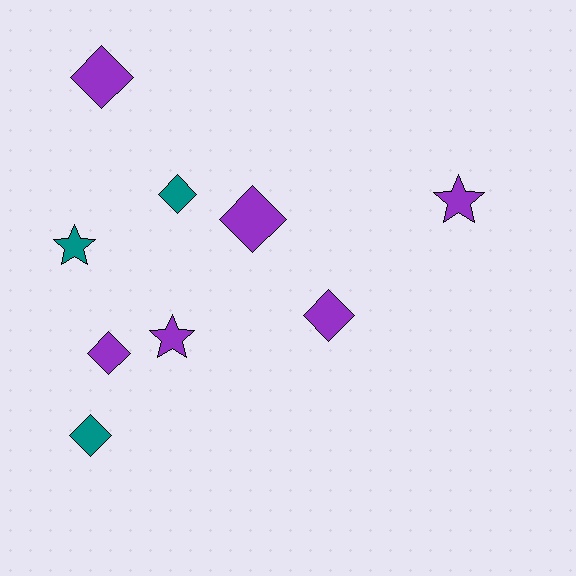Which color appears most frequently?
Purple, with 6 objects.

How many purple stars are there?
There are 2 purple stars.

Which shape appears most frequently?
Diamond, with 6 objects.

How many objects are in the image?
There are 9 objects.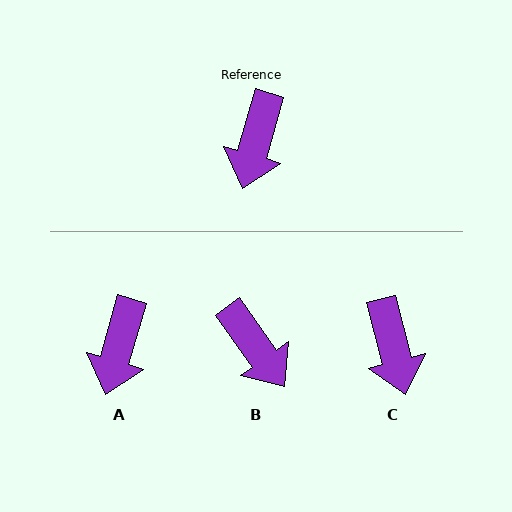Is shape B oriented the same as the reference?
No, it is off by about 51 degrees.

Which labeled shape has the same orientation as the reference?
A.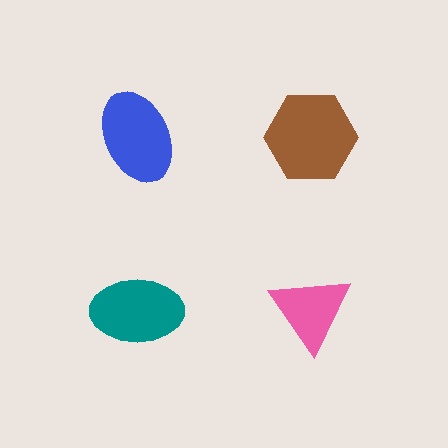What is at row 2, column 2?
A pink triangle.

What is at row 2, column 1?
A teal ellipse.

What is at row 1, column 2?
A brown hexagon.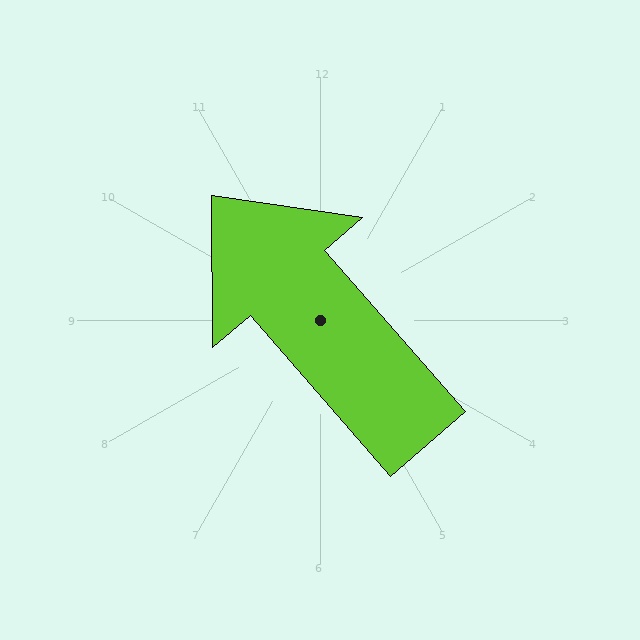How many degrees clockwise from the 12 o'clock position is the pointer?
Approximately 319 degrees.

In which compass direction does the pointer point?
Northwest.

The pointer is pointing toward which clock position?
Roughly 11 o'clock.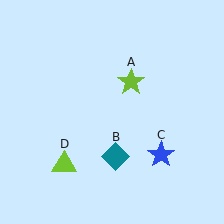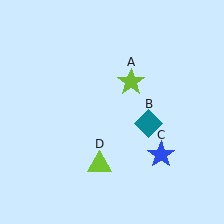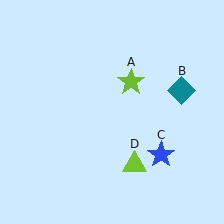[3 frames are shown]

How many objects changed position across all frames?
2 objects changed position: teal diamond (object B), lime triangle (object D).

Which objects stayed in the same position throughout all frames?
Lime star (object A) and blue star (object C) remained stationary.